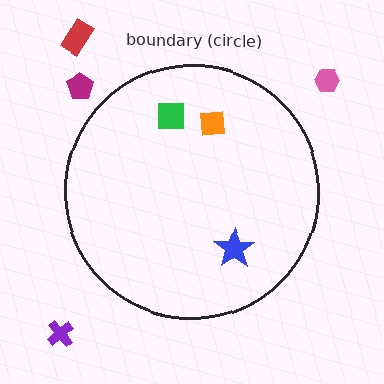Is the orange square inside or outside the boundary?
Inside.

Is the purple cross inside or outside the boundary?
Outside.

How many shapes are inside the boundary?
3 inside, 4 outside.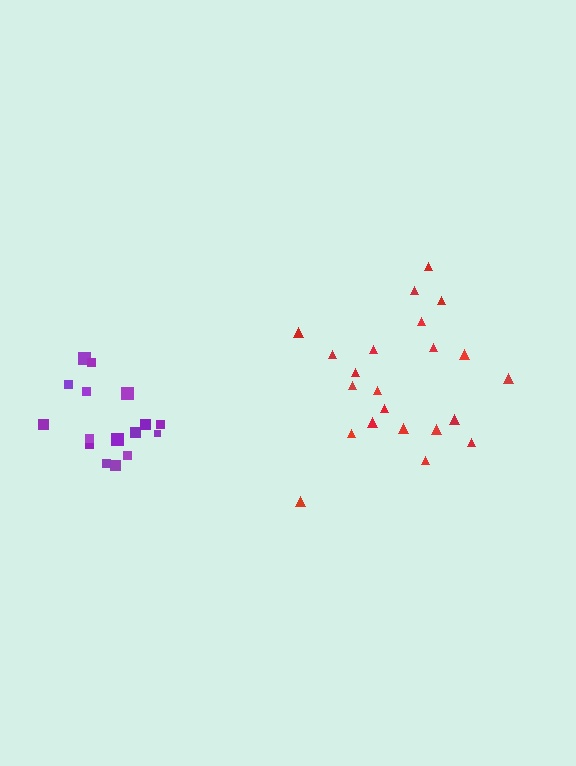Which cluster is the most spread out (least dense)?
Red.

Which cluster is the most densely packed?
Purple.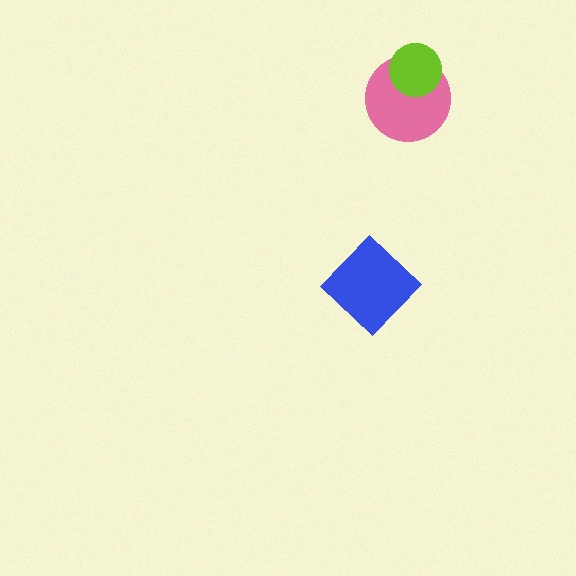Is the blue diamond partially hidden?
No, no other shape covers it.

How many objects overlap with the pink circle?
1 object overlaps with the pink circle.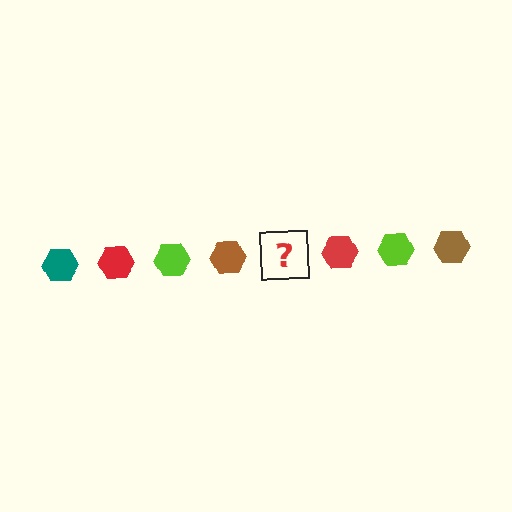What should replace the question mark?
The question mark should be replaced with a teal hexagon.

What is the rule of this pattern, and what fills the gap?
The rule is that the pattern cycles through teal, red, lime, brown hexagons. The gap should be filled with a teal hexagon.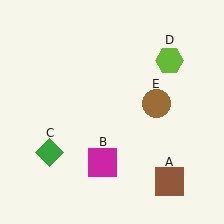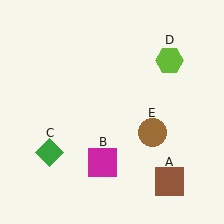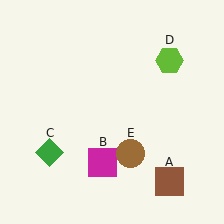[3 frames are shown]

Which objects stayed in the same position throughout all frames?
Brown square (object A) and magenta square (object B) and green diamond (object C) and lime hexagon (object D) remained stationary.